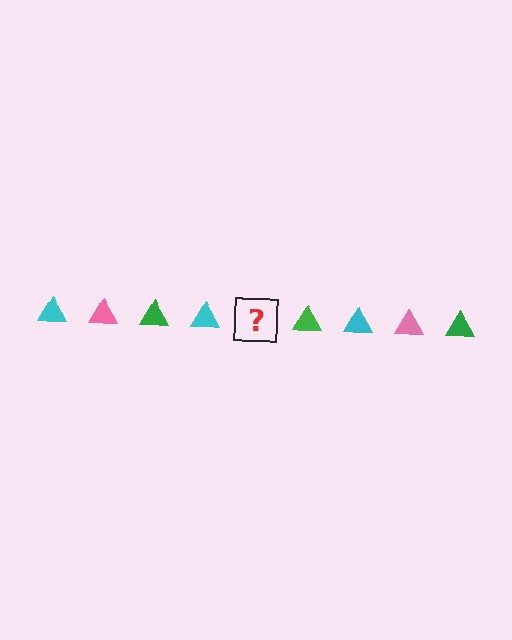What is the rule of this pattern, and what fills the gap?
The rule is that the pattern cycles through cyan, pink, green triangles. The gap should be filled with a pink triangle.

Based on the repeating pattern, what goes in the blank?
The blank should be a pink triangle.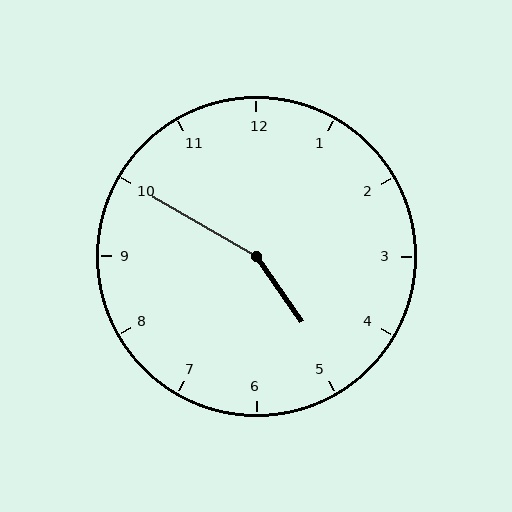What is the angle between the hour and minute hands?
Approximately 155 degrees.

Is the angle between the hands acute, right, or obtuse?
It is obtuse.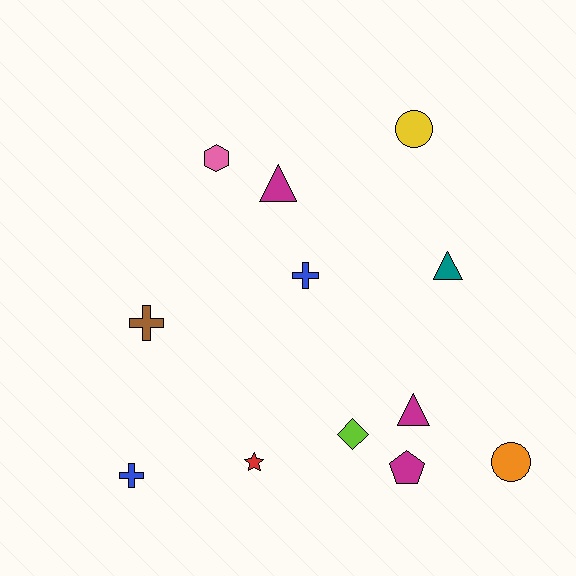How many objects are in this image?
There are 12 objects.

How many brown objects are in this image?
There is 1 brown object.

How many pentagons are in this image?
There is 1 pentagon.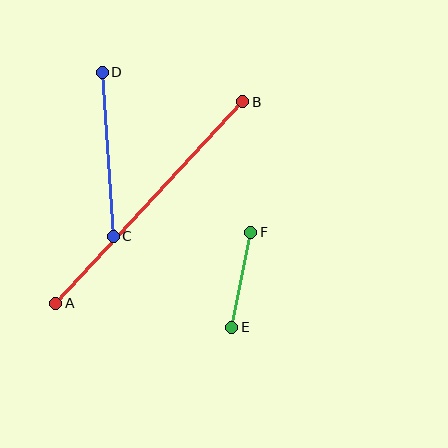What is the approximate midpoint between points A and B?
The midpoint is at approximately (149, 202) pixels.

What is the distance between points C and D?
The distance is approximately 164 pixels.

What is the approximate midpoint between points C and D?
The midpoint is at approximately (108, 154) pixels.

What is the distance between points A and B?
The distance is approximately 275 pixels.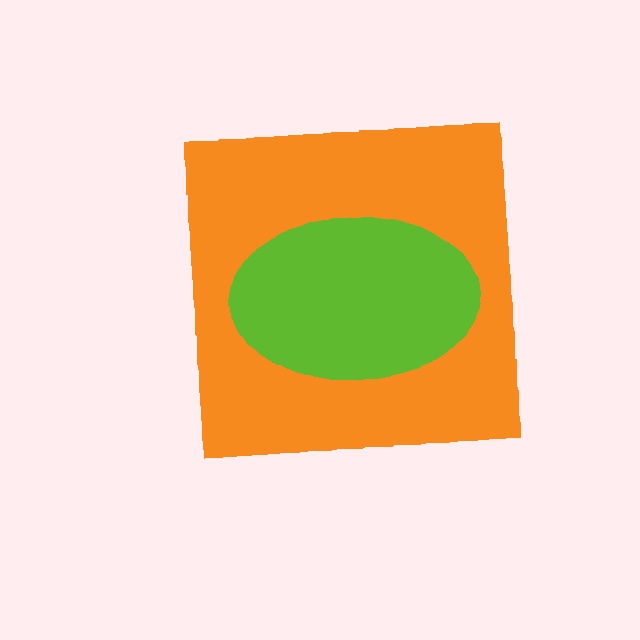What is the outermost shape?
The orange square.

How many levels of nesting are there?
2.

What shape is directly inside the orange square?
The lime ellipse.